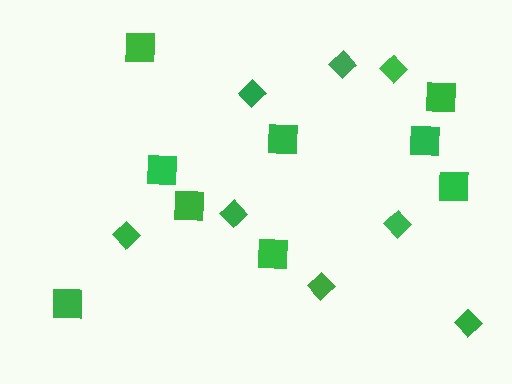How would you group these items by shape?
There are 2 groups: one group of squares (9) and one group of diamonds (8).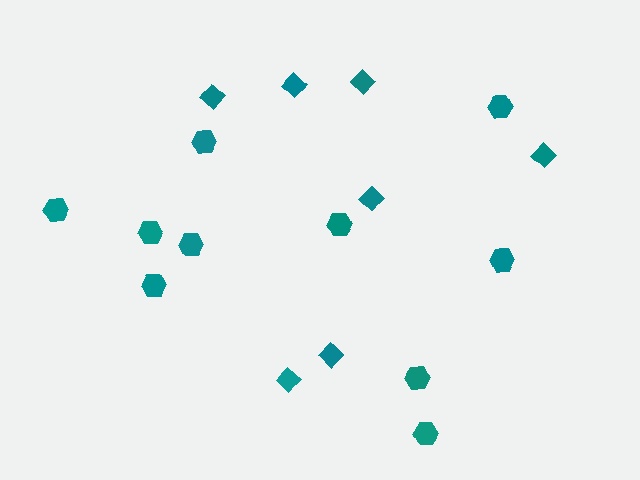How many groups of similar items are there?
There are 2 groups: one group of diamonds (7) and one group of hexagons (10).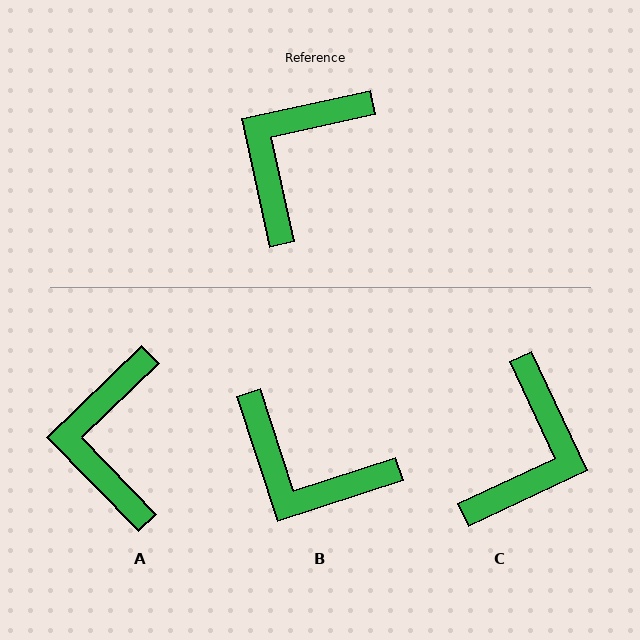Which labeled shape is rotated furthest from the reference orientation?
C, about 167 degrees away.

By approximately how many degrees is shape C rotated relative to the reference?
Approximately 167 degrees clockwise.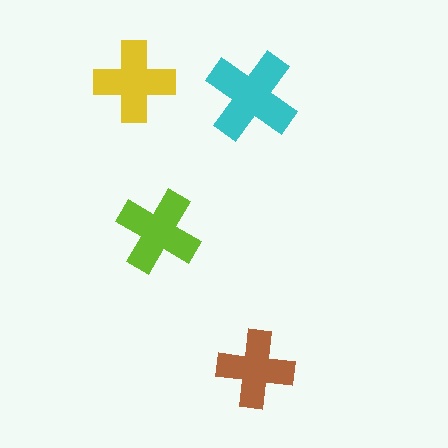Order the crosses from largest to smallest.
the cyan one, the lime one, the yellow one, the brown one.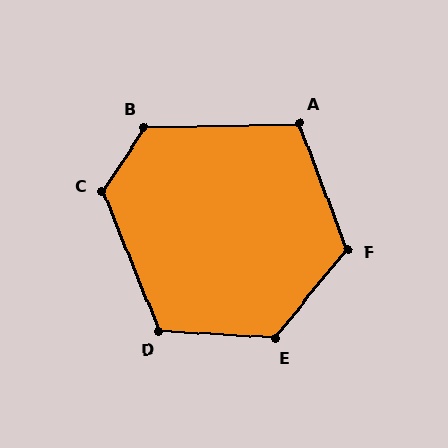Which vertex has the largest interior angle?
C, at approximately 125 degrees.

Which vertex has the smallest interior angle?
A, at approximately 110 degrees.